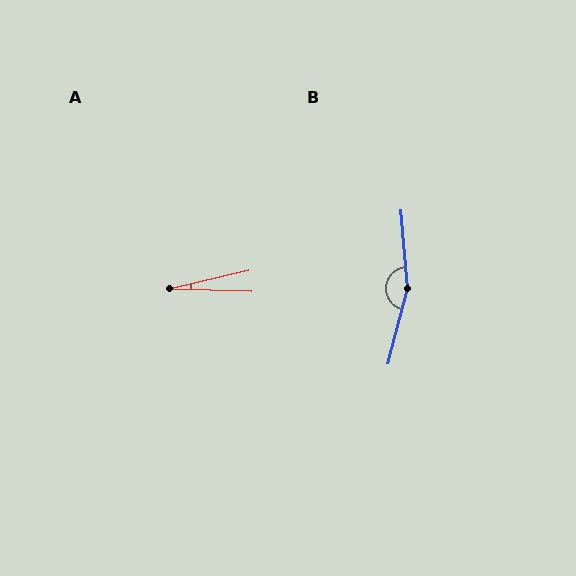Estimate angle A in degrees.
Approximately 15 degrees.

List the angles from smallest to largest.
A (15°), B (161°).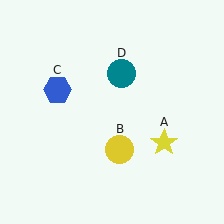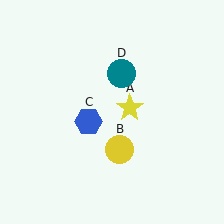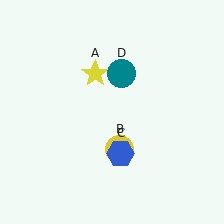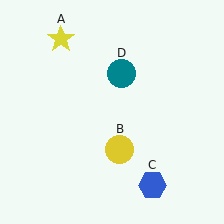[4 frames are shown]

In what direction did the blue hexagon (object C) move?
The blue hexagon (object C) moved down and to the right.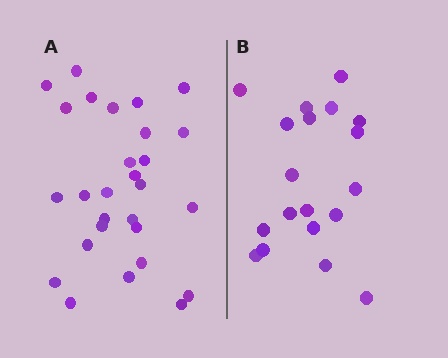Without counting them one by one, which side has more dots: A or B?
Region A (the left region) has more dots.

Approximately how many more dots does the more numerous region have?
Region A has roughly 8 or so more dots than region B.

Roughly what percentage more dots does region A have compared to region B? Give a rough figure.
About 45% more.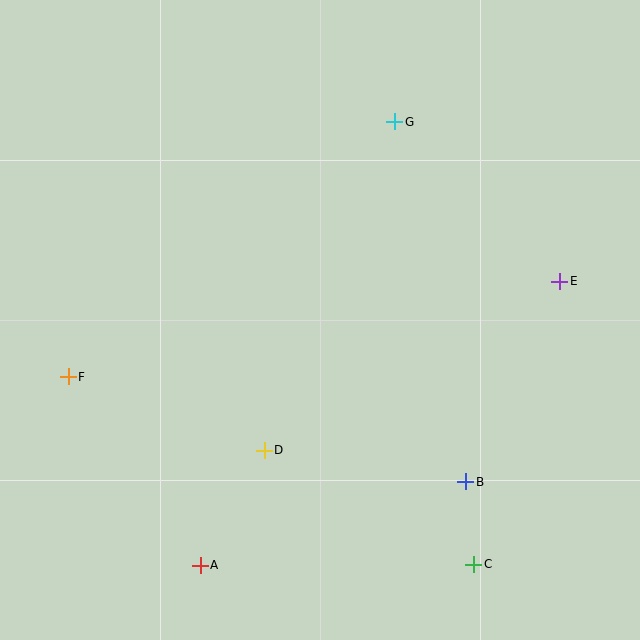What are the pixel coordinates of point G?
Point G is at (395, 122).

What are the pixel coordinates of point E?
Point E is at (560, 281).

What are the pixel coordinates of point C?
Point C is at (474, 564).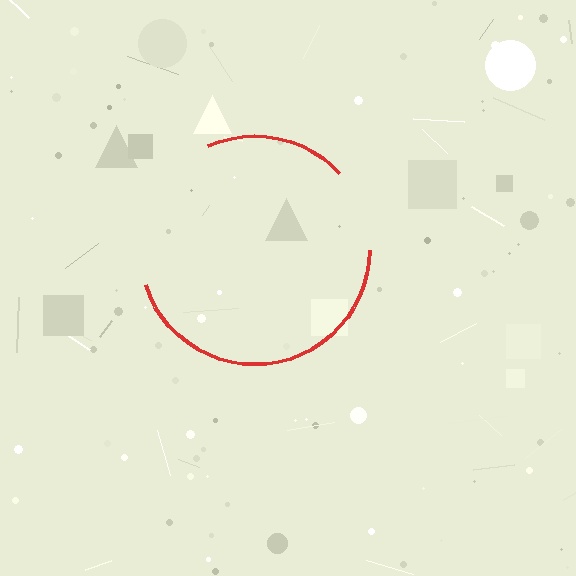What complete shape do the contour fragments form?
The contour fragments form a circle.